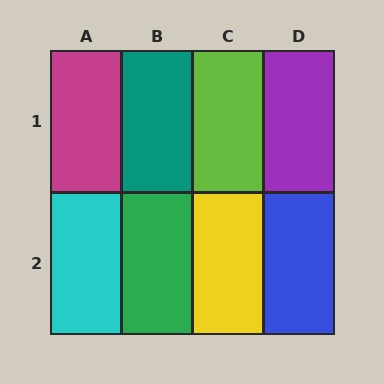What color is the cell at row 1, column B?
Teal.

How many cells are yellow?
1 cell is yellow.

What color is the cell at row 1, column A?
Magenta.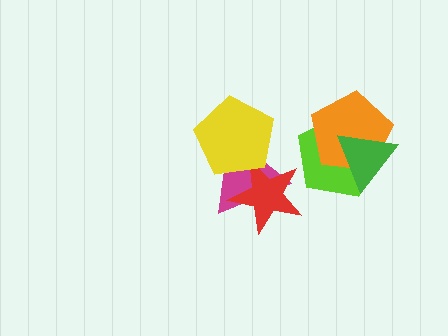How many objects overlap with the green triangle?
2 objects overlap with the green triangle.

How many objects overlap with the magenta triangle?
2 objects overlap with the magenta triangle.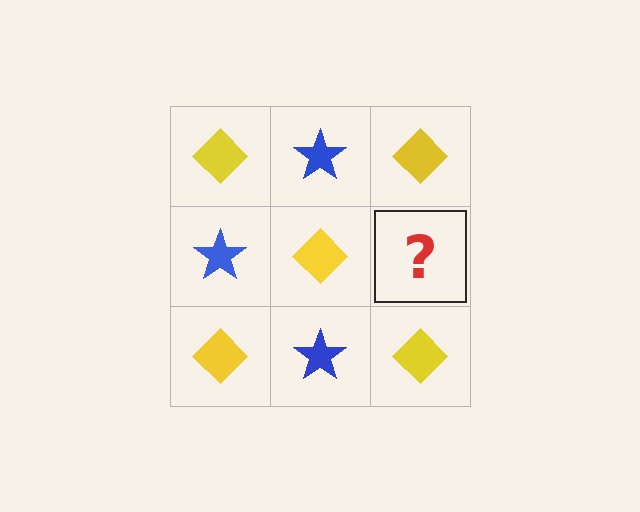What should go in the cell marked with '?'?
The missing cell should contain a blue star.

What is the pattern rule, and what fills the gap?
The rule is that it alternates yellow diamond and blue star in a checkerboard pattern. The gap should be filled with a blue star.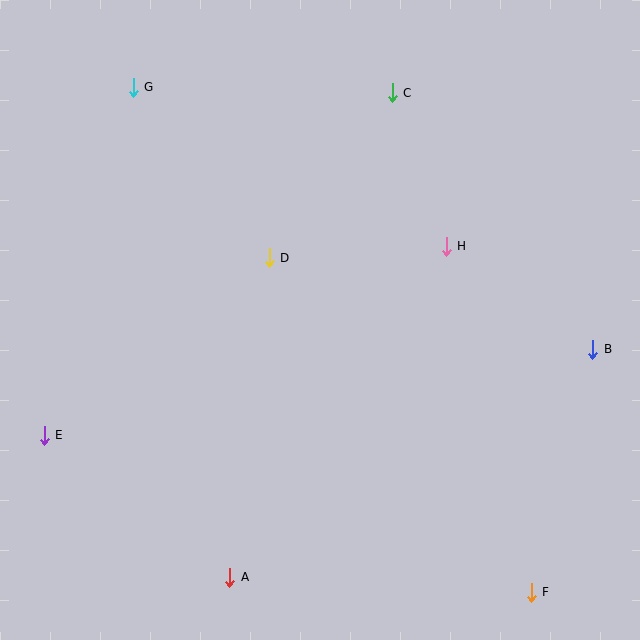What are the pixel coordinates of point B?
Point B is at (593, 349).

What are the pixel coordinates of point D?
Point D is at (269, 258).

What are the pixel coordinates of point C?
Point C is at (392, 93).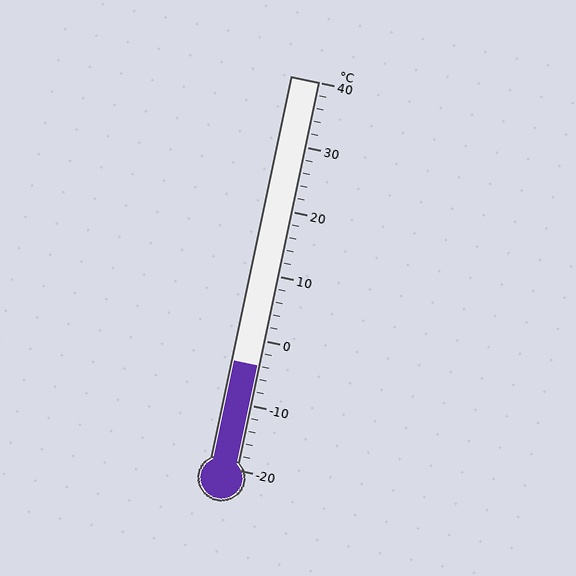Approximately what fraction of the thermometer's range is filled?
The thermometer is filled to approximately 25% of its range.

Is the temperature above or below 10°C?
The temperature is below 10°C.